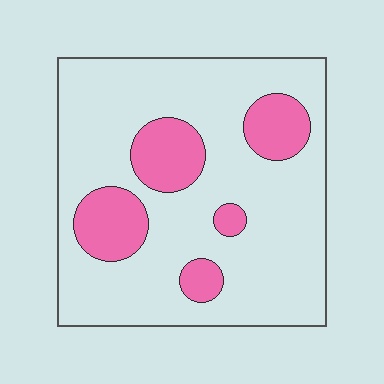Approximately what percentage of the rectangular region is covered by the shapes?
Approximately 20%.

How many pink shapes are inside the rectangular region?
5.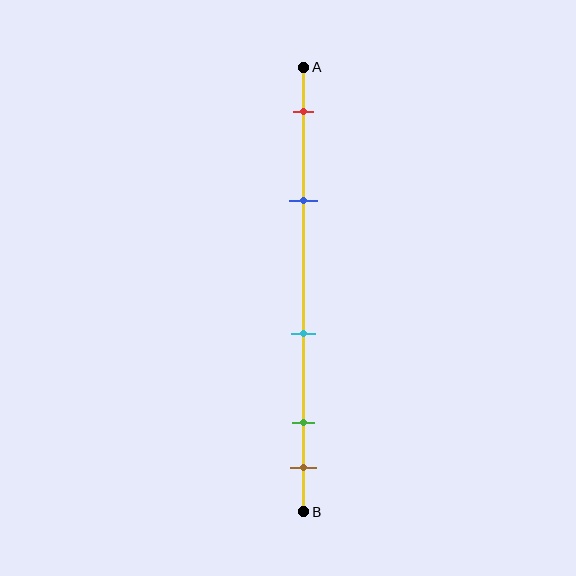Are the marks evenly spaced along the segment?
No, the marks are not evenly spaced.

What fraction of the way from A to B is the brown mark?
The brown mark is approximately 90% (0.9) of the way from A to B.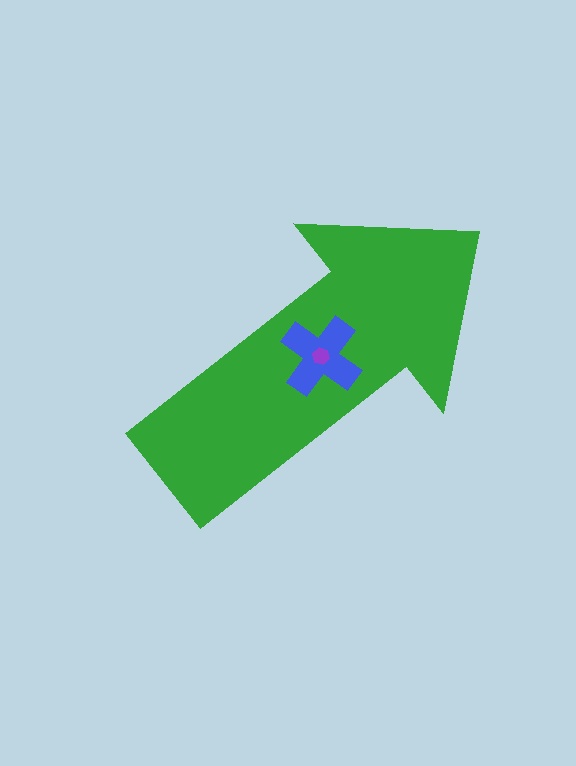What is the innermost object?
The purple hexagon.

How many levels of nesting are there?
3.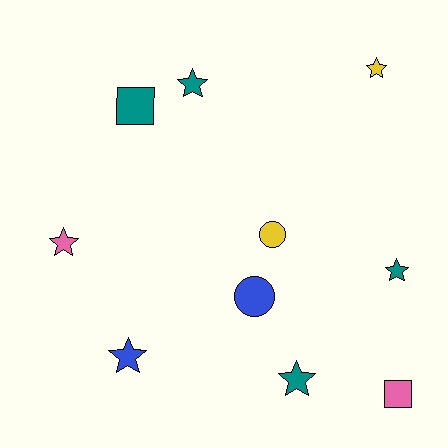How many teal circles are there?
There are no teal circles.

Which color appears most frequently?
Teal, with 4 objects.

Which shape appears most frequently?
Star, with 6 objects.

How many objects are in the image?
There are 10 objects.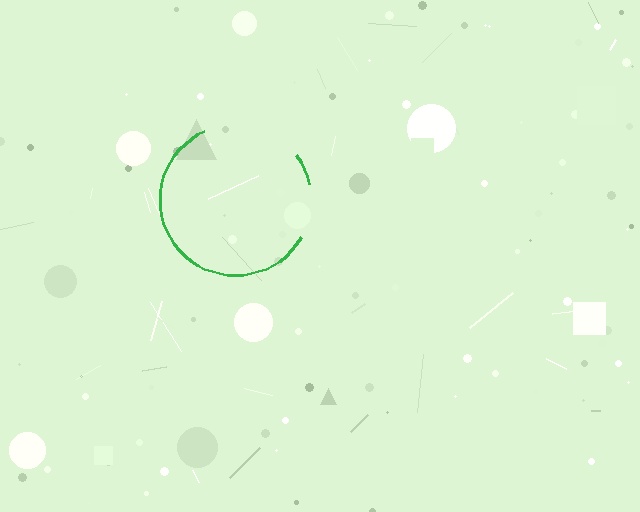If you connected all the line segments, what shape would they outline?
They would outline a circle.